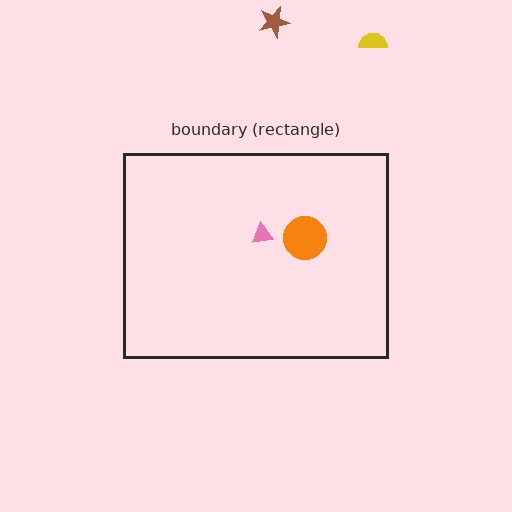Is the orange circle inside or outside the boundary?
Inside.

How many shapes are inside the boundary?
2 inside, 2 outside.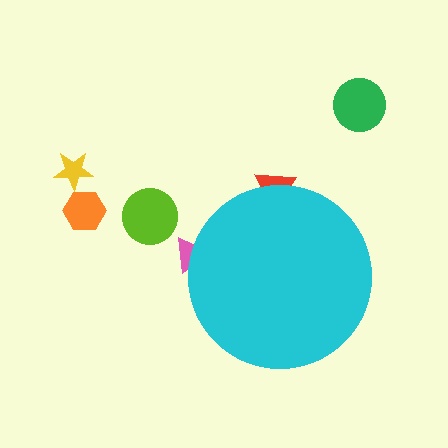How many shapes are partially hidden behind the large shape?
2 shapes are partially hidden.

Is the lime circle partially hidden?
No, the lime circle is fully visible.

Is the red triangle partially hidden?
Yes, the red triangle is partially hidden behind the cyan circle.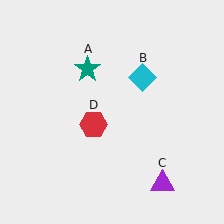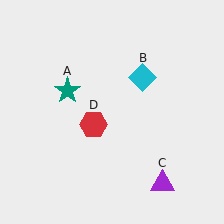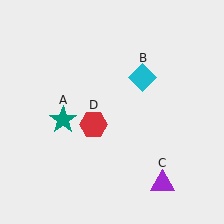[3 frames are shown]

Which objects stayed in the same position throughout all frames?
Cyan diamond (object B) and purple triangle (object C) and red hexagon (object D) remained stationary.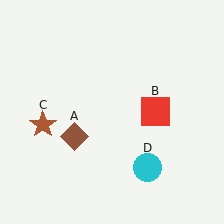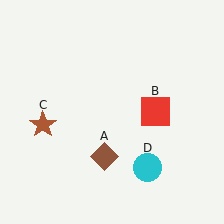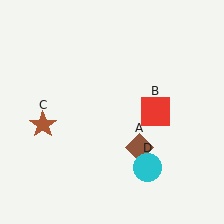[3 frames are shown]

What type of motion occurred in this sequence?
The brown diamond (object A) rotated counterclockwise around the center of the scene.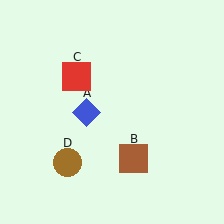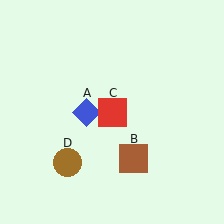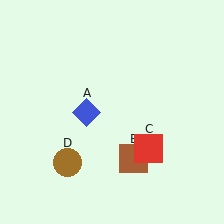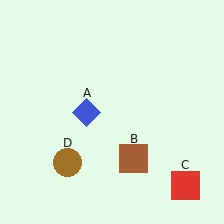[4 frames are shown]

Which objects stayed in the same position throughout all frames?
Blue diamond (object A) and brown square (object B) and brown circle (object D) remained stationary.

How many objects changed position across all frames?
1 object changed position: red square (object C).